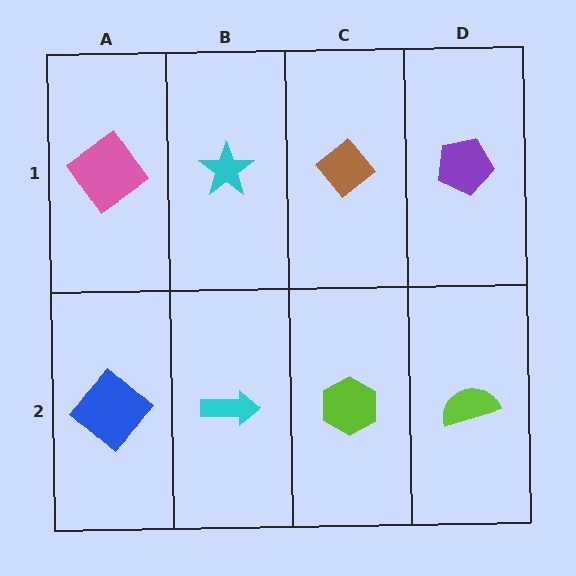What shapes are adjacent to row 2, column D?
A purple pentagon (row 1, column D), a lime hexagon (row 2, column C).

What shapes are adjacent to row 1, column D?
A lime semicircle (row 2, column D), a brown diamond (row 1, column C).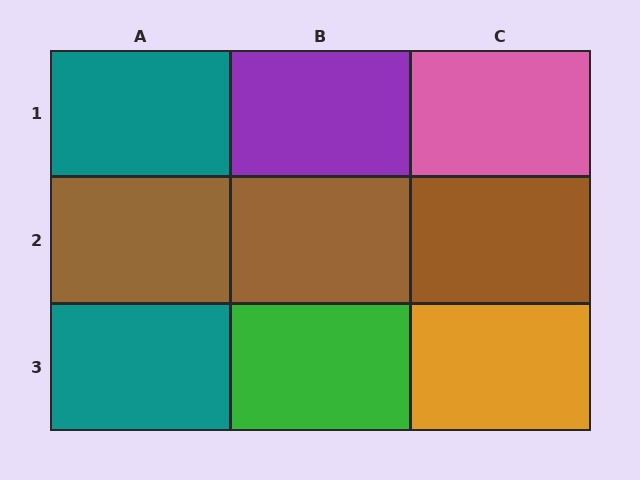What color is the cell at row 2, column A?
Brown.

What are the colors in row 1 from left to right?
Teal, purple, pink.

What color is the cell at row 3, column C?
Orange.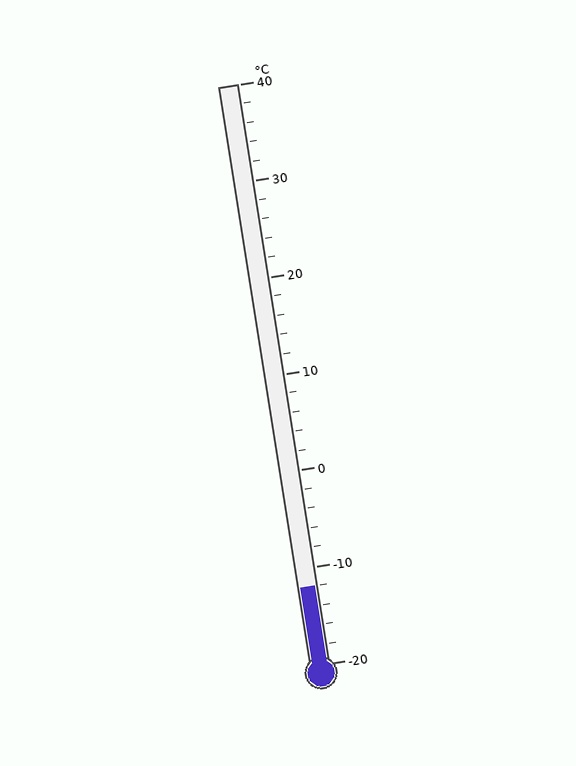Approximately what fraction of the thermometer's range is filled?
The thermometer is filled to approximately 15% of its range.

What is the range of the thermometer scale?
The thermometer scale ranges from -20°C to 40°C.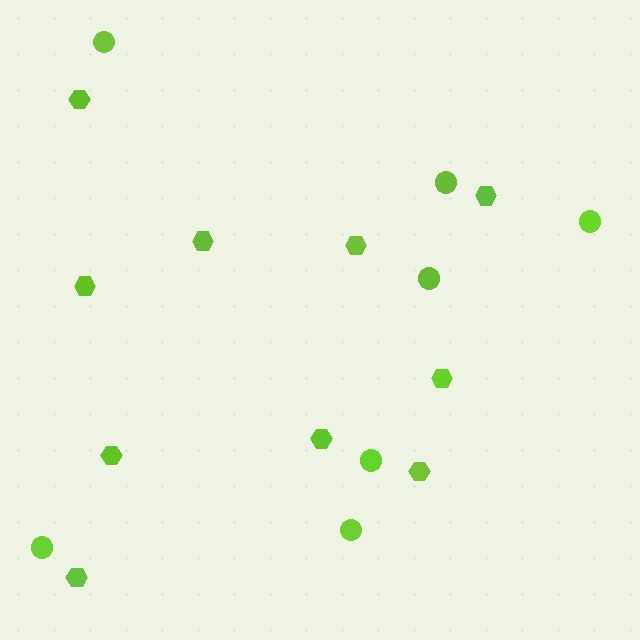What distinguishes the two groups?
There are 2 groups: one group of hexagons (10) and one group of circles (7).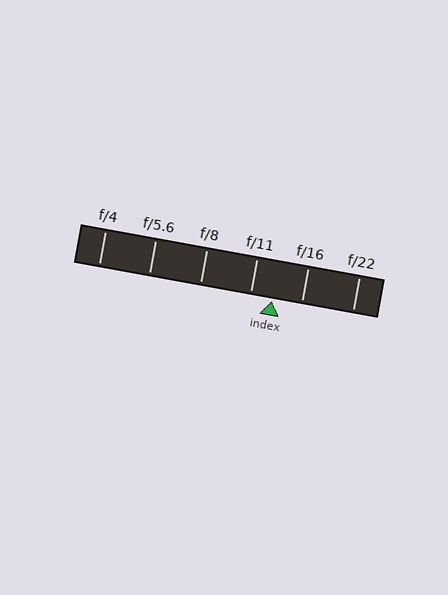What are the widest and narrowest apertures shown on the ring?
The widest aperture shown is f/4 and the narrowest is f/22.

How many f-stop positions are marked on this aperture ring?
There are 6 f-stop positions marked.